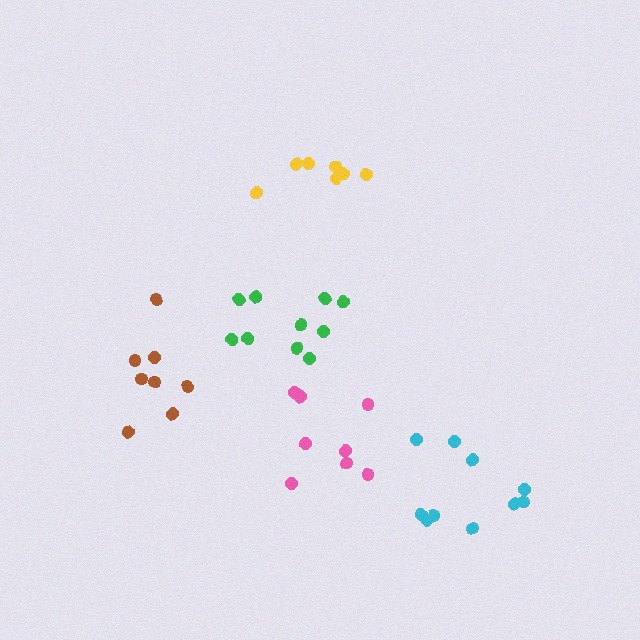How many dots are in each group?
Group 1: 8 dots, Group 2: 10 dots, Group 3: 7 dots, Group 4: 8 dots, Group 5: 10 dots (43 total).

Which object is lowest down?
The cyan cluster is bottommost.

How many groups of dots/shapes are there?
There are 5 groups.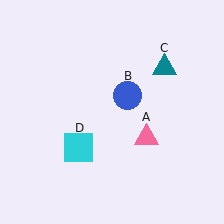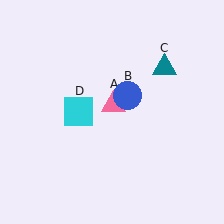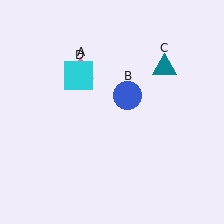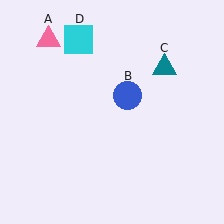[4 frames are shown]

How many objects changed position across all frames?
2 objects changed position: pink triangle (object A), cyan square (object D).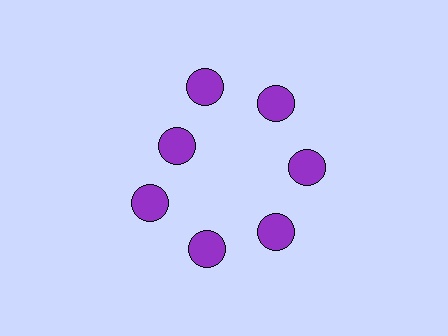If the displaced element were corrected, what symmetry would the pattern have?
It would have 7-fold rotational symmetry — the pattern would map onto itself every 51 degrees.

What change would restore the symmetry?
The symmetry would be restored by moving it outward, back onto the ring so that all 7 circles sit at equal angles and equal distance from the center.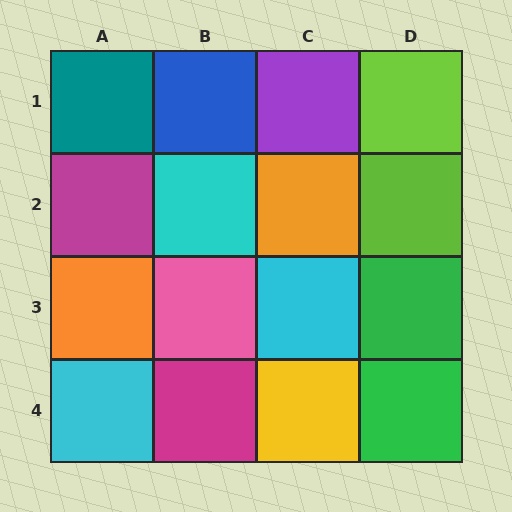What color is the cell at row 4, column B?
Magenta.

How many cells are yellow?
1 cell is yellow.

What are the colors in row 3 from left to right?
Orange, pink, cyan, green.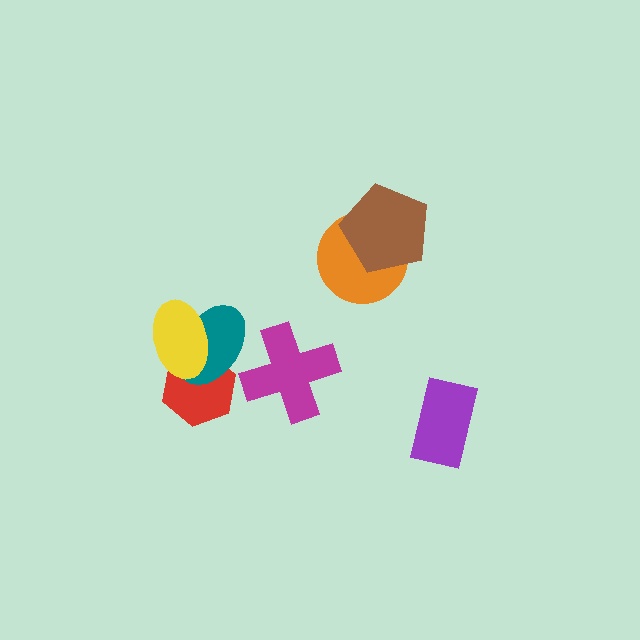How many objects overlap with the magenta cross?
1 object overlaps with the magenta cross.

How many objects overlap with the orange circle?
1 object overlaps with the orange circle.